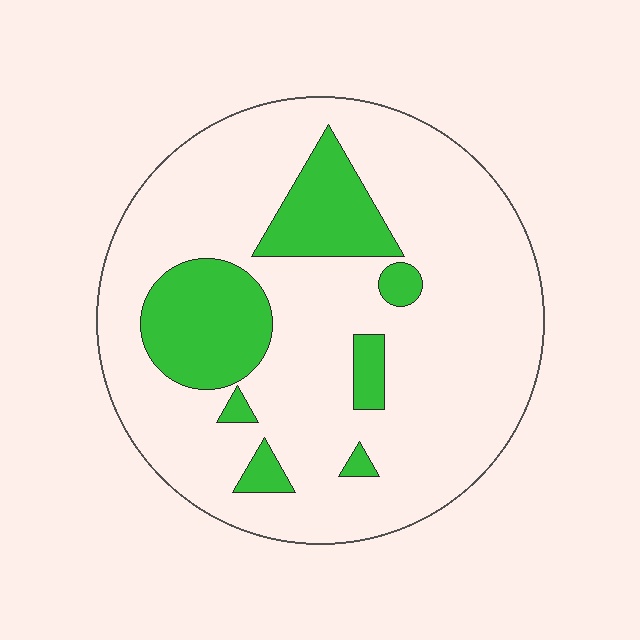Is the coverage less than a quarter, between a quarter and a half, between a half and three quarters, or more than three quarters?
Less than a quarter.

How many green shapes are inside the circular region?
7.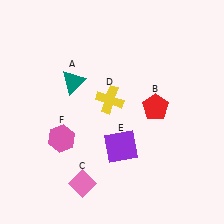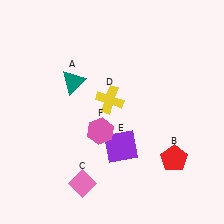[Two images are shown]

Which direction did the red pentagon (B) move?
The red pentagon (B) moved down.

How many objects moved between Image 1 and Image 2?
2 objects moved between the two images.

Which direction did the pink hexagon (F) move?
The pink hexagon (F) moved right.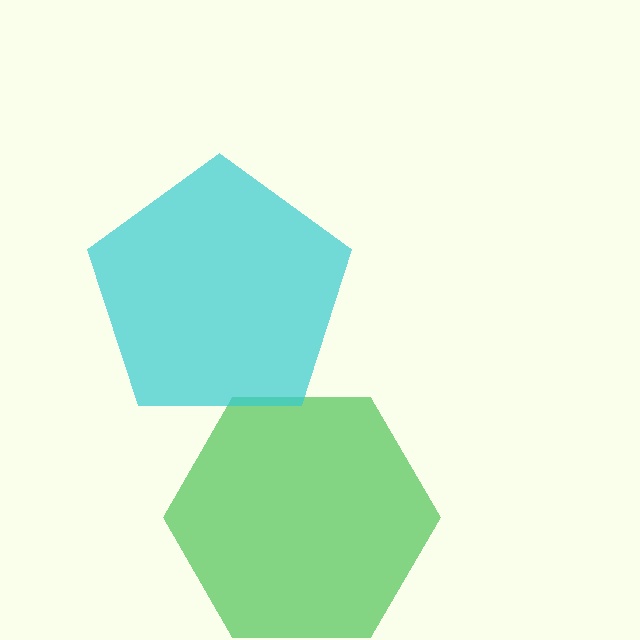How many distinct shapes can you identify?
There are 2 distinct shapes: a green hexagon, a cyan pentagon.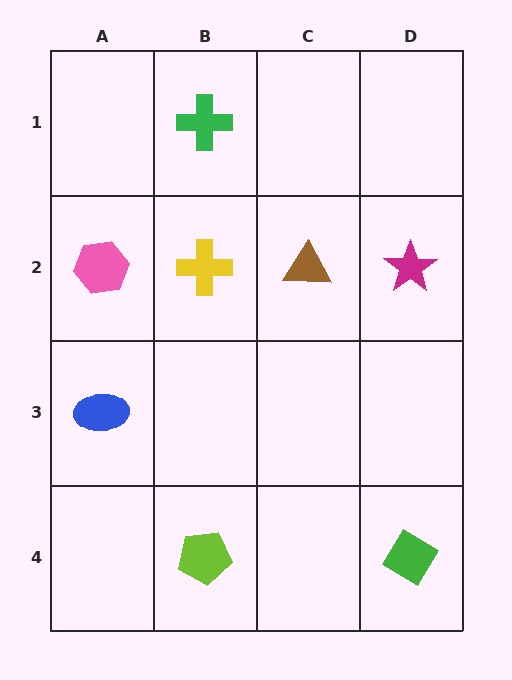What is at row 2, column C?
A brown triangle.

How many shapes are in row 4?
2 shapes.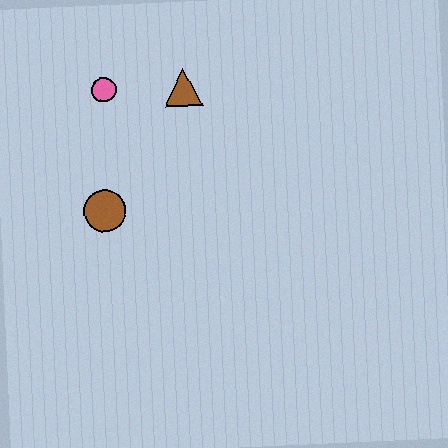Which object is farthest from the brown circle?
The brown triangle is farthest from the brown circle.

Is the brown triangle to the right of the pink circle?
Yes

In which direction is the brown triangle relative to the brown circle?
The brown triangle is above the brown circle.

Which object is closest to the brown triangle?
The pink circle is closest to the brown triangle.